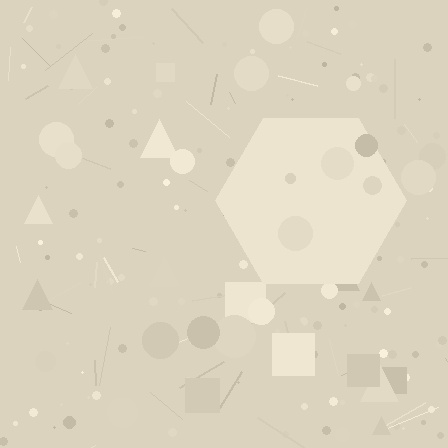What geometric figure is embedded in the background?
A hexagon is embedded in the background.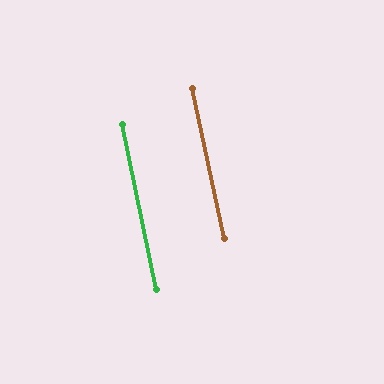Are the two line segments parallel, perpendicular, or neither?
Parallel — their directions differ by only 0.6°.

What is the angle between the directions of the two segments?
Approximately 1 degree.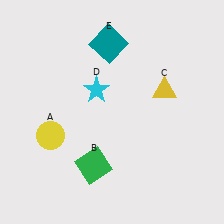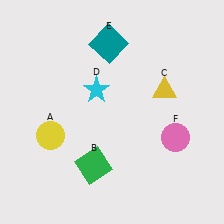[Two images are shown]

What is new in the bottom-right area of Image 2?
A pink circle (F) was added in the bottom-right area of Image 2.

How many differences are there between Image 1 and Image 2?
There is 1 difference between the two images.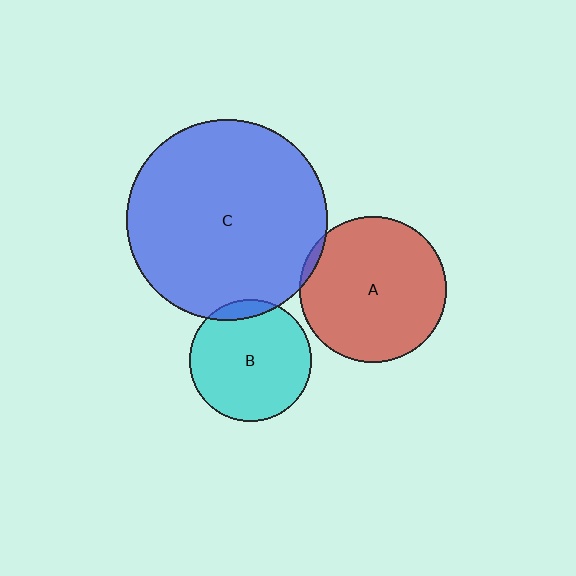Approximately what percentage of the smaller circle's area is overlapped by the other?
Approximately 5%.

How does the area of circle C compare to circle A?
Approximately 1.9 times.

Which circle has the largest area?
Circle C (blue).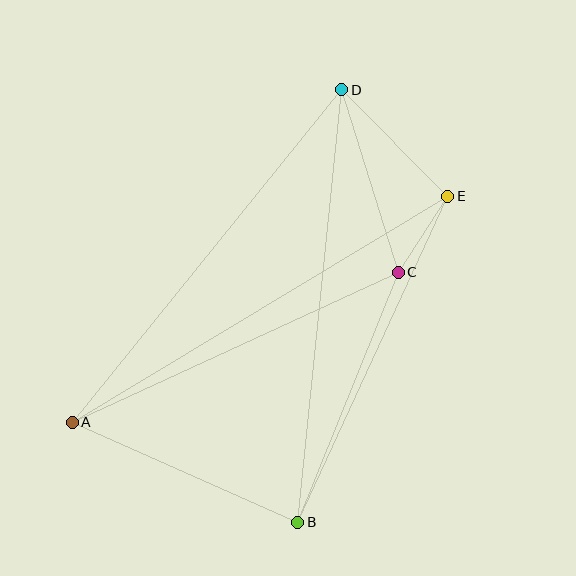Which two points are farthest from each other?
Points A and E are farthest from each other.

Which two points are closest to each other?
Points C and E are closest to each other.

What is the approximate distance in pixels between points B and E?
The distance between B and E is approximately 359 pixels.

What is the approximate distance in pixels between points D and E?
The distance between D and E is approximately 150 pixels.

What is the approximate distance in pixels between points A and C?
The distance between A and C is approximately 359 pixels.